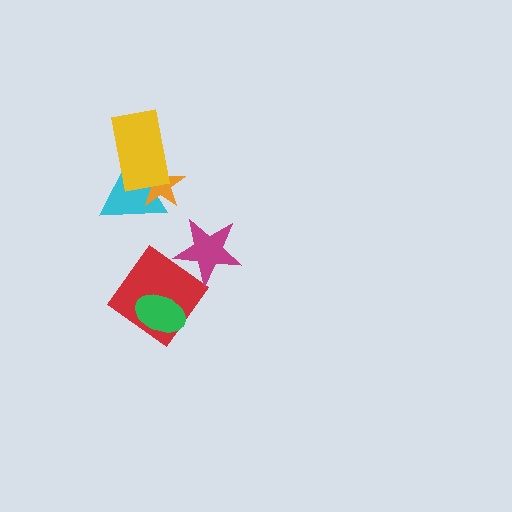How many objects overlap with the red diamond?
1 object overlaps with the red diamond.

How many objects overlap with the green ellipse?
1 object overlaps with the green ellipse.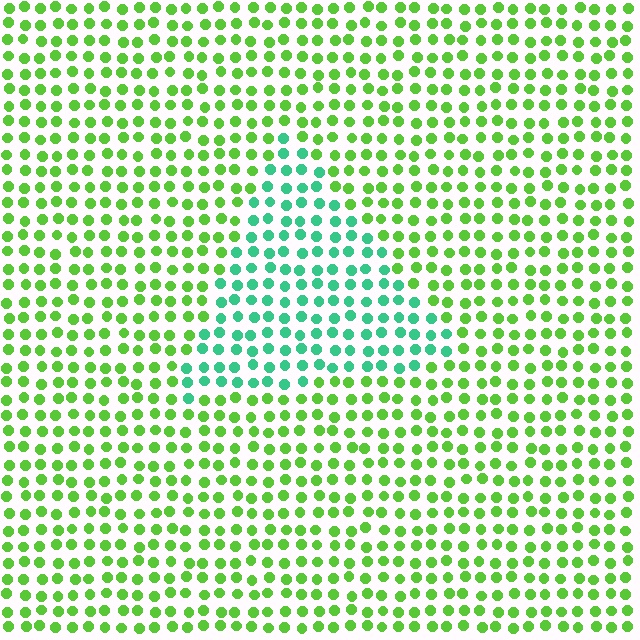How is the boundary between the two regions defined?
The boundary is defined purely by a slight shift in hue (about 48 degrees). Spacing, size, and orientation are identical on both sides.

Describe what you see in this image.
The image is filled with small lime elements in a uniform arrangement. A triangle-shaped region is visible where the elements are tinted to a slightly different hue, forming a subtle color boundary.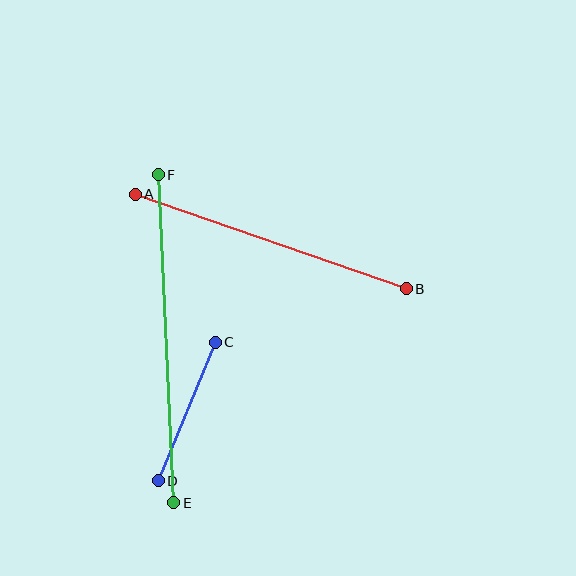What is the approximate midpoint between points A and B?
The midpoint is at approximately (271, 241) pixels.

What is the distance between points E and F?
The distance is approximately 328 pixels.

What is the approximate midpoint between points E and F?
The midpoint is at approximately (166, 339) pixels.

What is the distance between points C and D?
The distance is approximately 150 pixels.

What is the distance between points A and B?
The distance is approximately 287 pixels.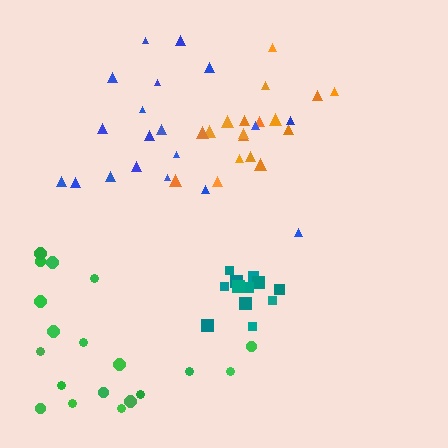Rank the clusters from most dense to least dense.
teal, orange, green, blue.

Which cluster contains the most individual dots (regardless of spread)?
Green (19).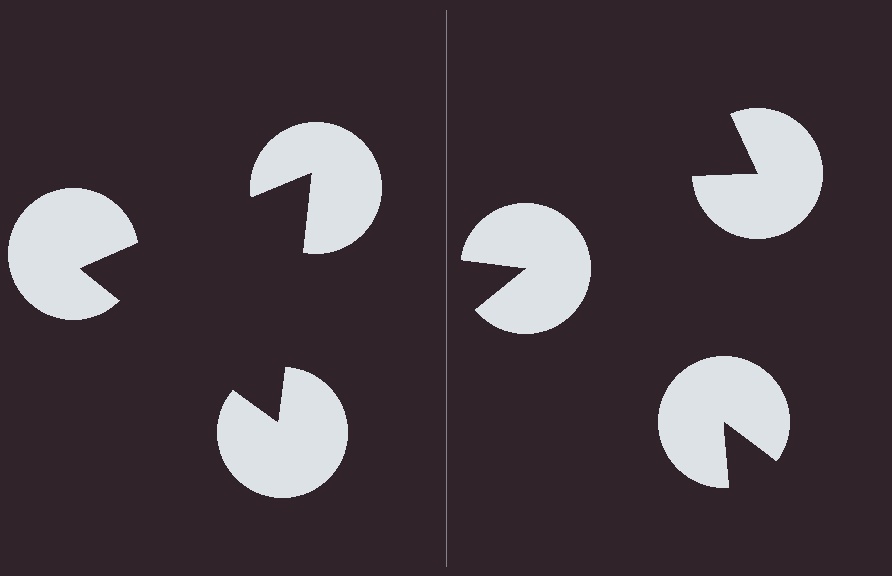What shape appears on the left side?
An illusory triangle.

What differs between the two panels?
The pac-man discs are positioned identically on both sides; only the wedge orientations differ. On the left they align to a triangle; on the right they are misaligned.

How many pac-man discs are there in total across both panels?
6 — 3 on each side.